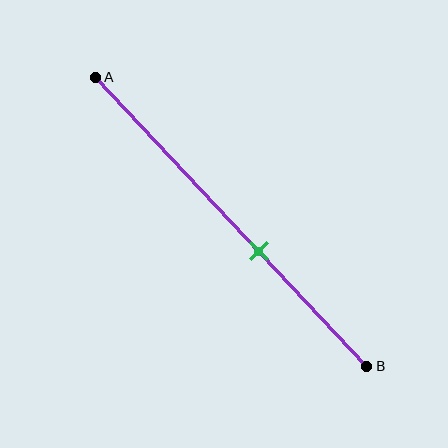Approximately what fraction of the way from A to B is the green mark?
The green mark is approximately 60% of the way from A to B.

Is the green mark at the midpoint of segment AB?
No, the mark is at about 60% from A, not at the 50% midpoint.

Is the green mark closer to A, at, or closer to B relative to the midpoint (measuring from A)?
The green mark is closer to point B than the midpoint of segment AB.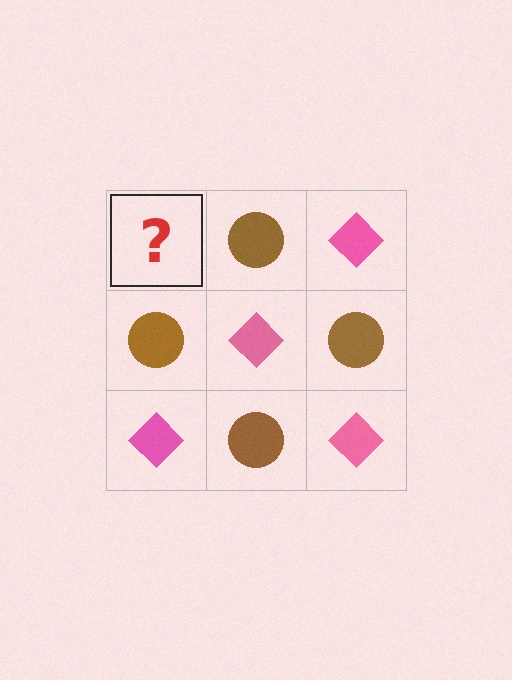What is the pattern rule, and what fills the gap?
The rule is that it alternates pink diamond and brown circle in a checkerboard pattern. The gap should be filled with a pink diamond.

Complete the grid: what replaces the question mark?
The question mark should be replaced with a pink diamond.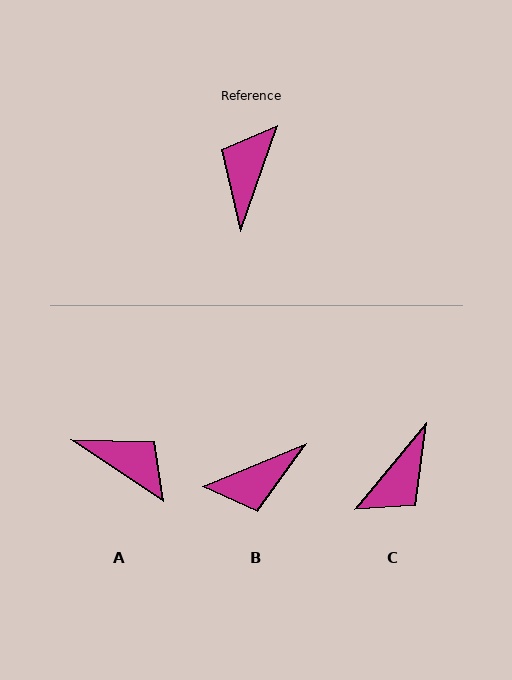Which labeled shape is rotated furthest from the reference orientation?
C, about 160 degrees away.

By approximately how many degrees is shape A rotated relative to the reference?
Approximately 105 degrees clockwise.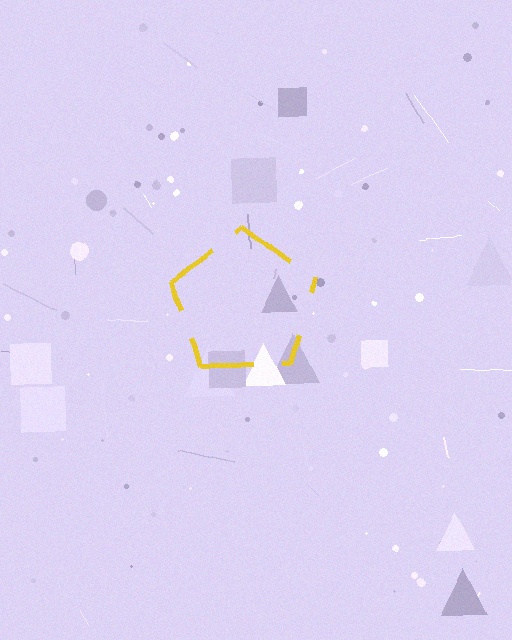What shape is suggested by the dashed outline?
The dashed outline suggests a pentagon.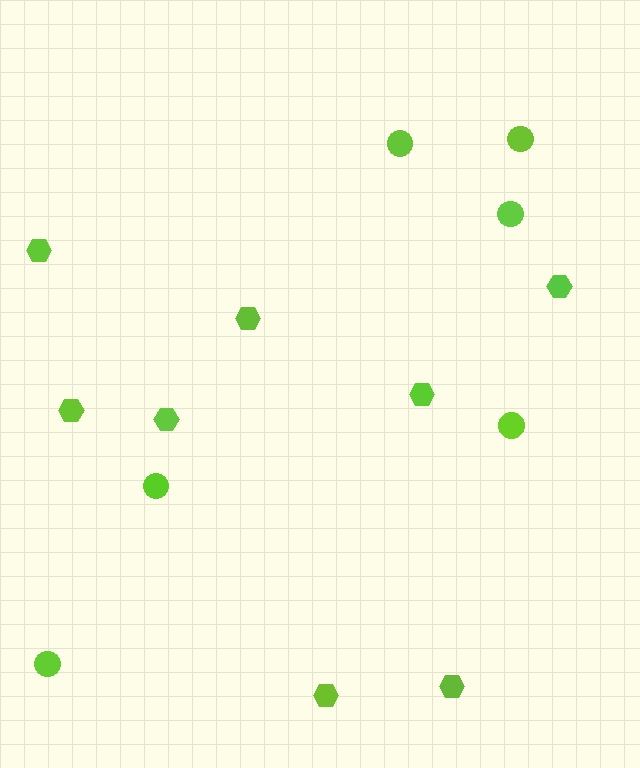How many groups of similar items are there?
There are 2 groups: one group of hexagons (8) and one group of circles (6).